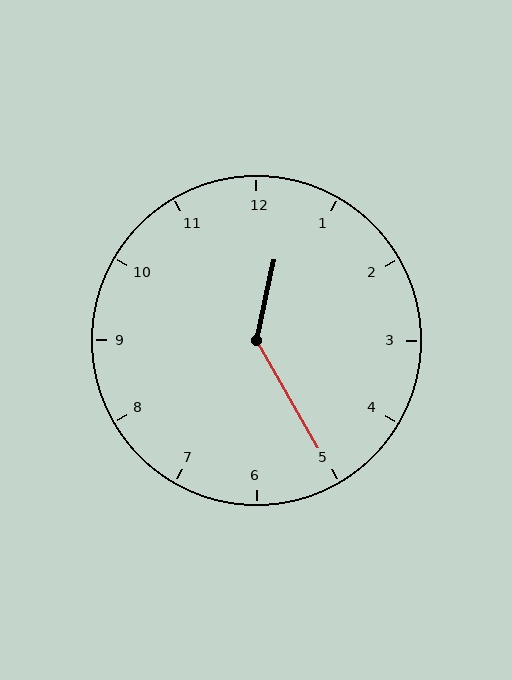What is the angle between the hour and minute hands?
Approximately 138 degrees.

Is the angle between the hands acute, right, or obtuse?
It is obtuse.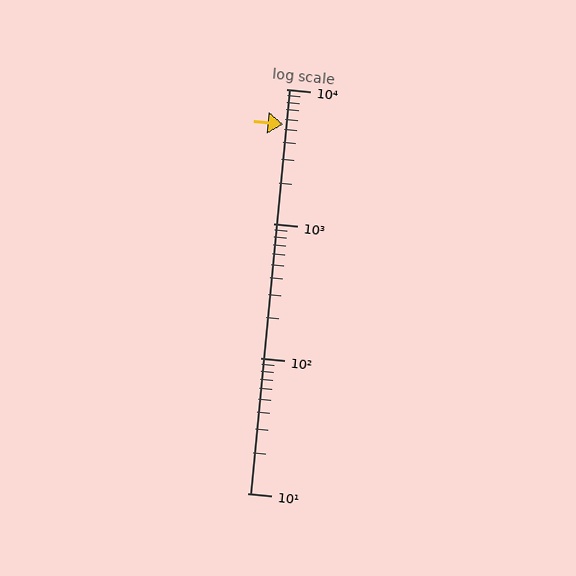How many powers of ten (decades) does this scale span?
The scale spans 3 decades, from 10 to 10000.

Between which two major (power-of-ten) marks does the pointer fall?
The pointer is between 1000 and 10000.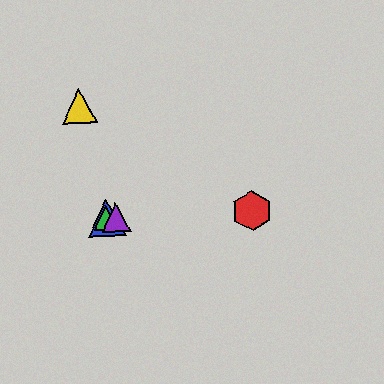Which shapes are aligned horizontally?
The red hexagon, the blue triangle, the green triangle, the purple triangle are aligned horizontally.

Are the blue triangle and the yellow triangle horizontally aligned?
No, the blue triangle is at y≈218 and the yellow triangle is at y≈106.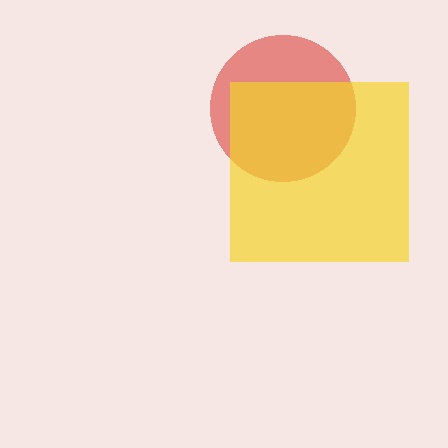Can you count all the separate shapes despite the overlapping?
Yes, there are 2 separate shapes.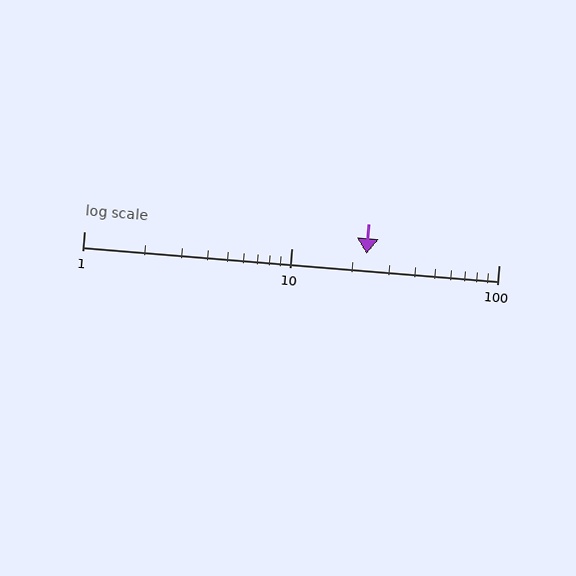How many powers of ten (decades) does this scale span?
The scale spans 2 decades, from 1 to 100.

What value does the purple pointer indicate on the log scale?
The pointer indicates approximately 23.